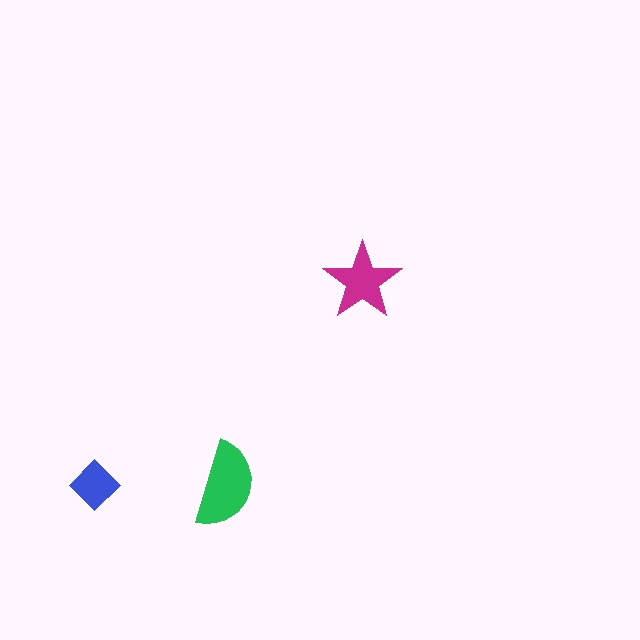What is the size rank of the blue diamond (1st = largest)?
3rd.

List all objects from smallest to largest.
The blue diamond, the magenta star, the green semicircle.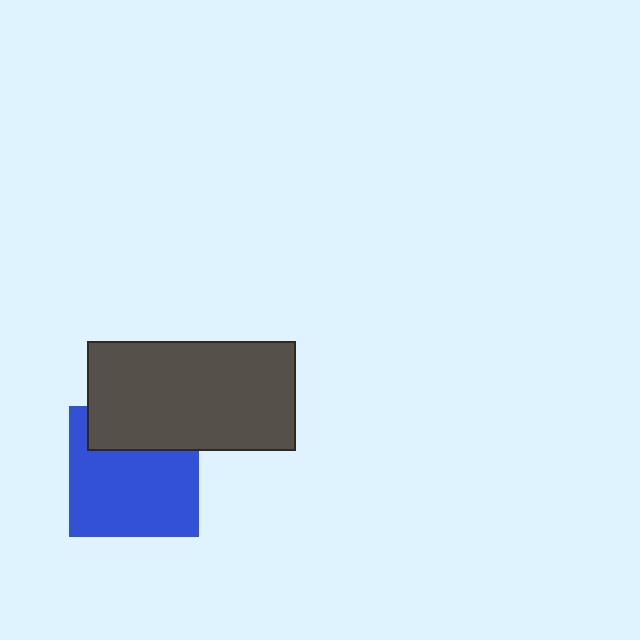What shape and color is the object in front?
The object in front is a dark gray rectangle.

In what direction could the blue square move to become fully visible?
The blue square could move down. That would shift it out from behind the dark gray rectangle entirely.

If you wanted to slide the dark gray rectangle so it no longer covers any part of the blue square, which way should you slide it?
Slide it up — that is the most direct way to separate the two shapes.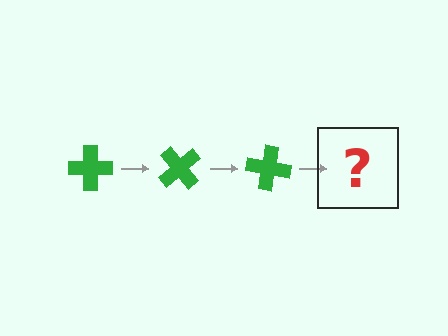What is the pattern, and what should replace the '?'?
The pattern is that the cross rotates 50 degrees each step. The '?' should be a green cross rotated 150 degrees.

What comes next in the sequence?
The next element should be a green cross rotated 150 degrees.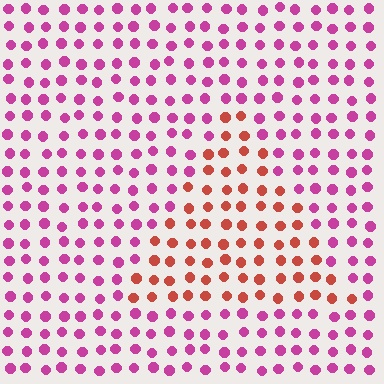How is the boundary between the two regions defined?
The boundary is defined purely by a slight shift in hue (about 47 degrees). Spacing, size, and orientation are identical on both sides.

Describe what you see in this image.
The image is filled with small magenta elements in a uniform arrangement. A triangle-shaped region is visible where the elements are tinted to a slightly different hue, forming a subtle color boundary.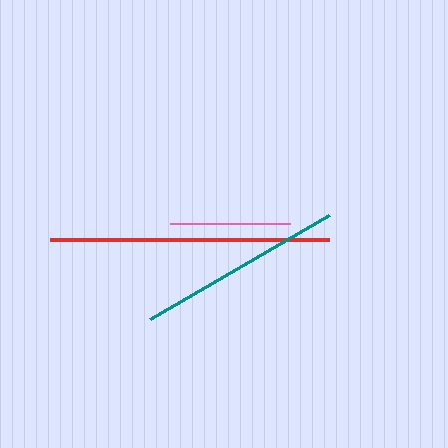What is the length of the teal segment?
The teal segment is approximately 208 pixels long.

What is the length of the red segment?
The red segment is approximately 279 pixels long.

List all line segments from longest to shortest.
From longest to shortest: red, teal, pink.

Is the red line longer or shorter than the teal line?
The red line is longer than the teal line.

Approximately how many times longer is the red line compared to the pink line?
The red line is approximately 2.3 times the length of the pink line.